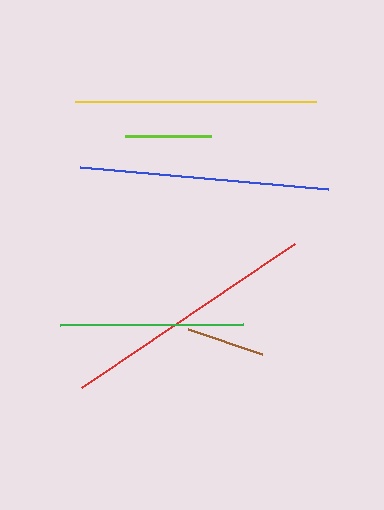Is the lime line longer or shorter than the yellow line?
The yellow line is longer than the lime line.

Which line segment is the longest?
The red line is the longest at approximately 258 pixels.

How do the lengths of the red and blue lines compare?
The red and blue lines are approximately the same length.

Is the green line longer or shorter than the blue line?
The blue line is longer than the green line.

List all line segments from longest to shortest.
From longest to shortest: red, blue, yellow, green, lime, brown.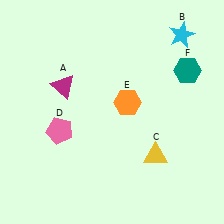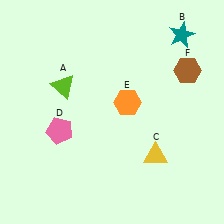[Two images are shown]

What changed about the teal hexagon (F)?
In Image 1, F is teal. In Image 2, it changed to brown.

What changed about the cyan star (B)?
In Image 1, B is cyan. In Image 2, it changed to teal.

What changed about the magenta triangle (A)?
In Image 1, A is magenta. In Image 2, it changed to lime.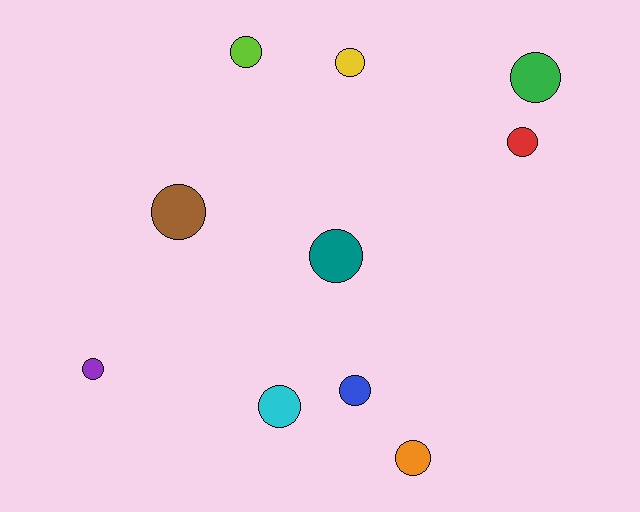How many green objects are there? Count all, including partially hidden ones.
There is 1 green object.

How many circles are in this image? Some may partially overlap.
There are 10 circles.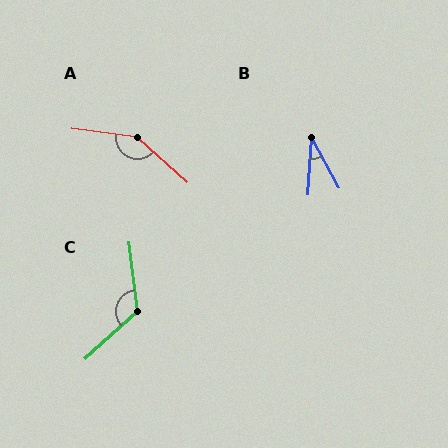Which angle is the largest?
A, at approximately 145 degrees.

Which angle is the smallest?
B, at approximately 32 degrees.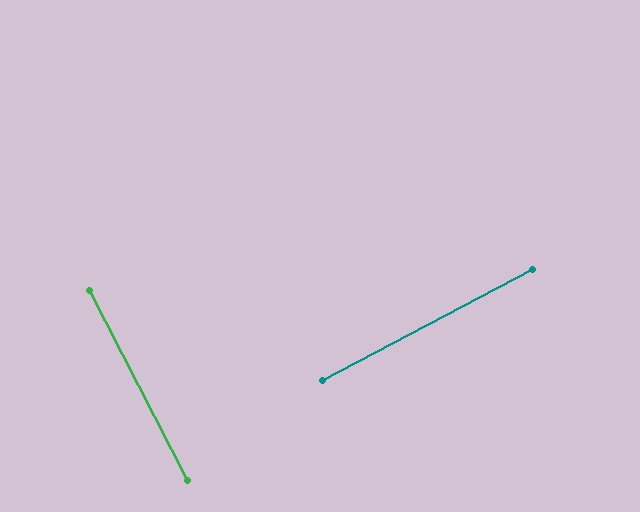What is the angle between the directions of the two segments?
Approximately 89 degrees.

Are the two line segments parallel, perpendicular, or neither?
Perpendicular — they meet at approximately 89°.